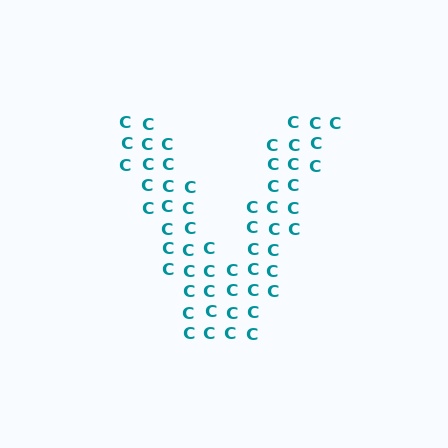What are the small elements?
The small elements are letter C's.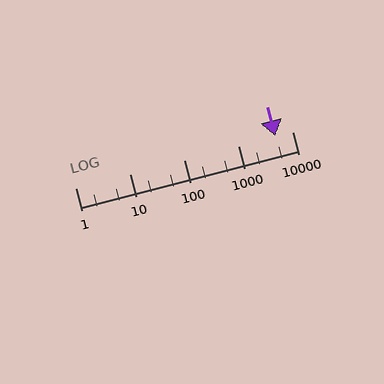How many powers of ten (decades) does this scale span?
The scale spans 4 decades, from 1 to 10000.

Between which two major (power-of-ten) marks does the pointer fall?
The pointer is between 1000 and 10000.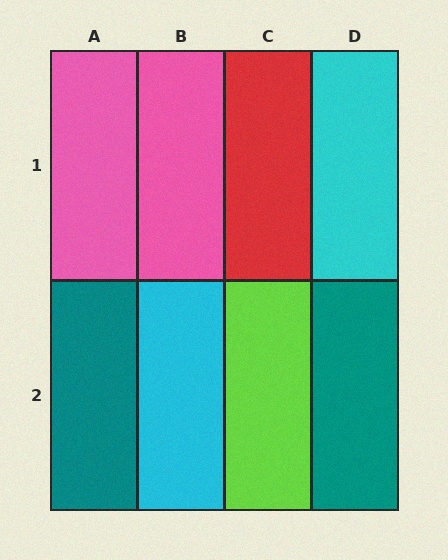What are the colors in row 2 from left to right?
Teal, cyan, lime, teal.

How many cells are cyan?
2 cells are cyan.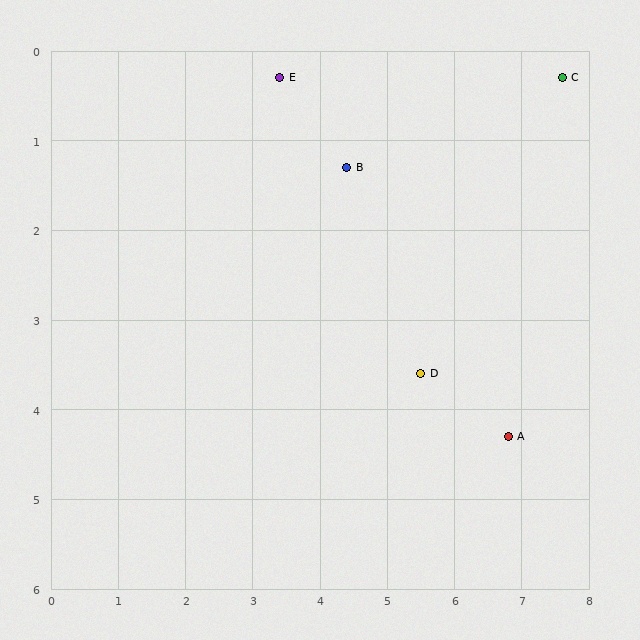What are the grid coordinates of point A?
Point A is at approximately (6.8, 4.3).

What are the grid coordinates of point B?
Point B is at approximately (4.4, 1.3).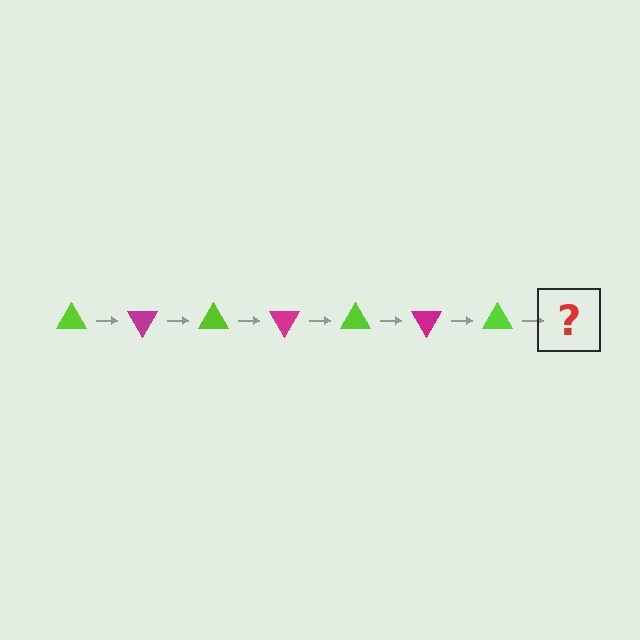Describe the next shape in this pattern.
It should be a magenta triangle, rotated 420 degrees from the start.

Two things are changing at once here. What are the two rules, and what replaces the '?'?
The two rules are that it rotates 60 degrees each step and the color cycles through lime and magenta. The '?' should be a magenta triangle, rotated 420 degrees from the start.